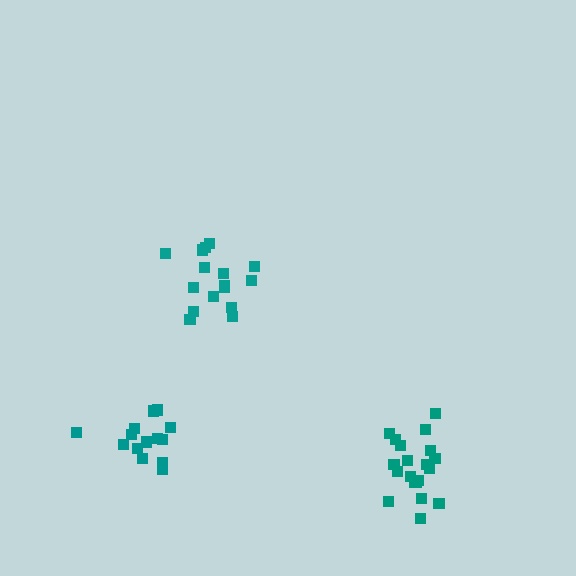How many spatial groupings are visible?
There are 3 spatial groupings.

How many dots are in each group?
Group 1: 20 dots, Group 2: 15 dots, Group 3: 16 dots (51 total).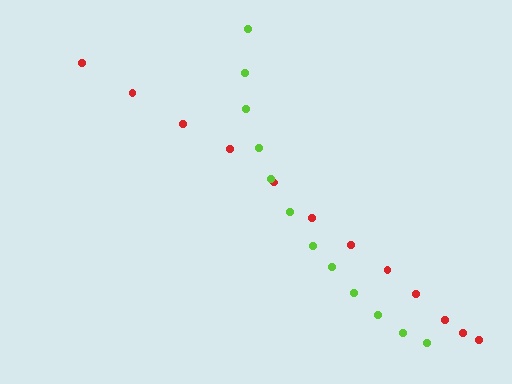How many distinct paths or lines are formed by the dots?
There are 2 distinct paths.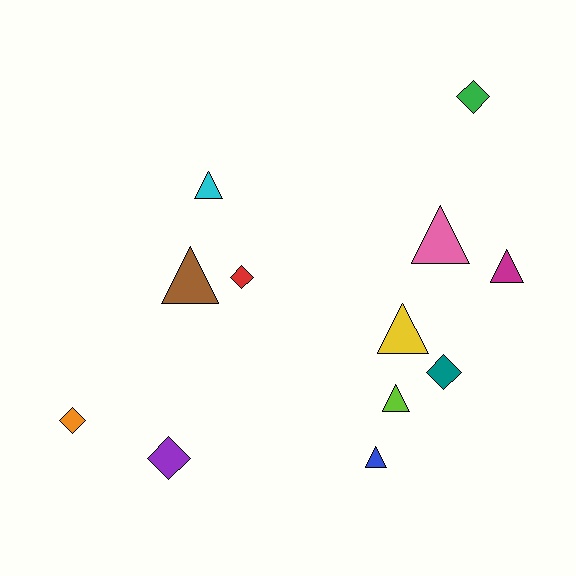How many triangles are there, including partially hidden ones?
There are 7 triangles.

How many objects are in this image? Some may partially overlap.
There are 12 objects.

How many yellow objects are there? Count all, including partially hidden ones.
There is 1 yellow object.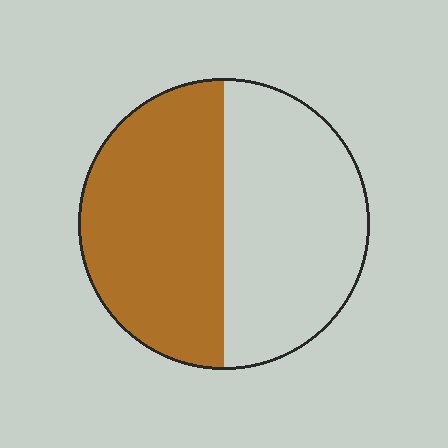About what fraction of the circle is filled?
About one half (1/2).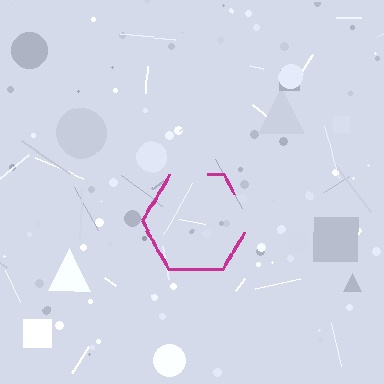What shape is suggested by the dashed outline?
The dashed outline suggests a hexagon.